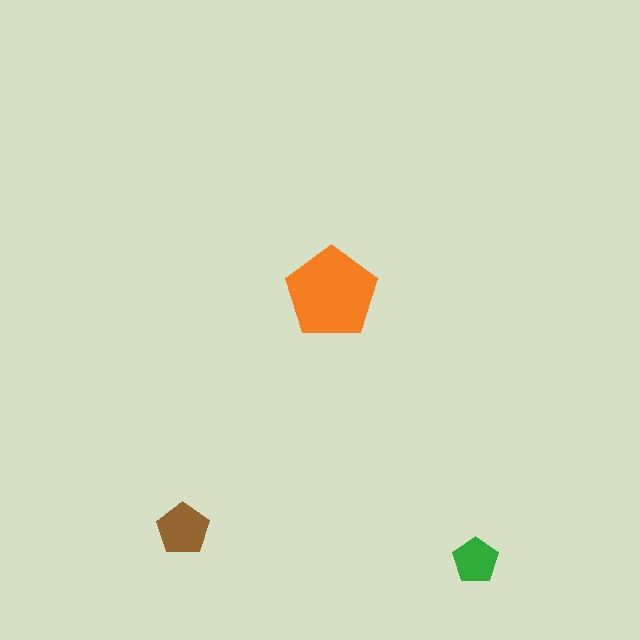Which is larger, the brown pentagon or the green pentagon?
The brown one.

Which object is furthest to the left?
The brown pentagon is leftmost.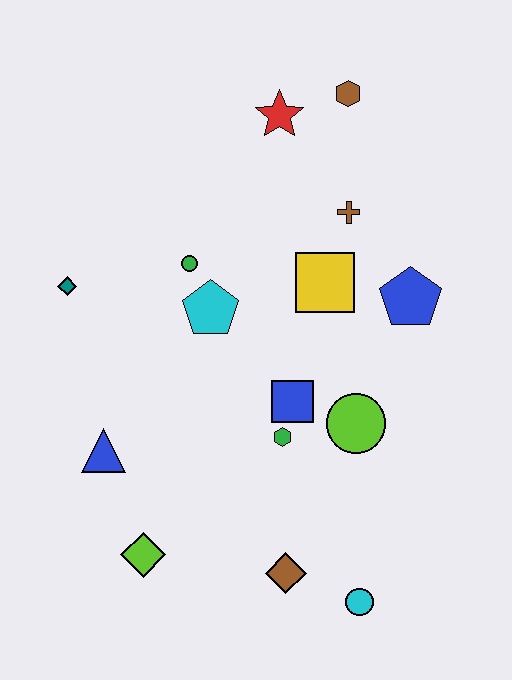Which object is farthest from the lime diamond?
The brown hexagon is farthest from the lime diamond.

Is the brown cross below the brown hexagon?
Yes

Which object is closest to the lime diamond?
The blue triangle is closest to the lime diamond.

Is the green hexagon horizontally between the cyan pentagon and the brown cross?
Yes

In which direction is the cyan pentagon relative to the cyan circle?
The cyan pentagon is above the cyan circle.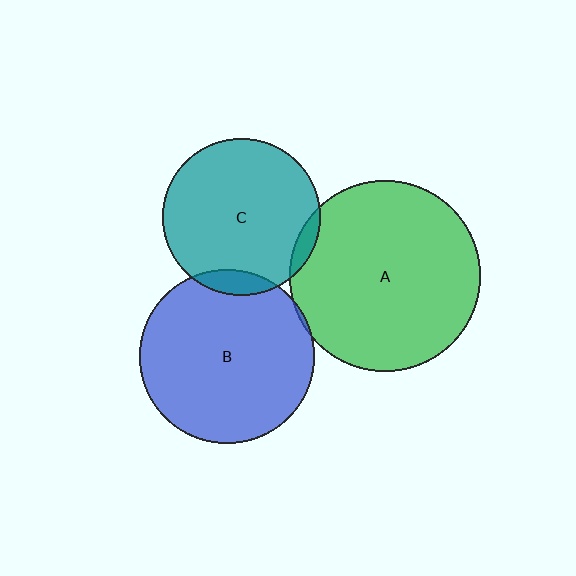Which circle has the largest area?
Circle A (green).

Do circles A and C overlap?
Yes.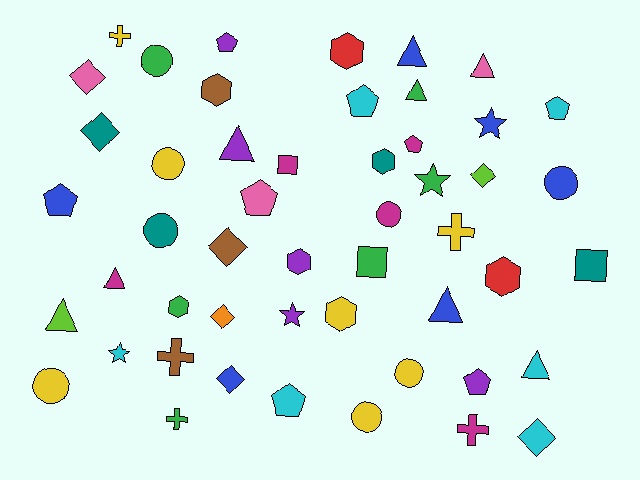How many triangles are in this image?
There are 8 triangles.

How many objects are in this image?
There are 50 objects.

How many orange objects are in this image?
There is 1 orange object.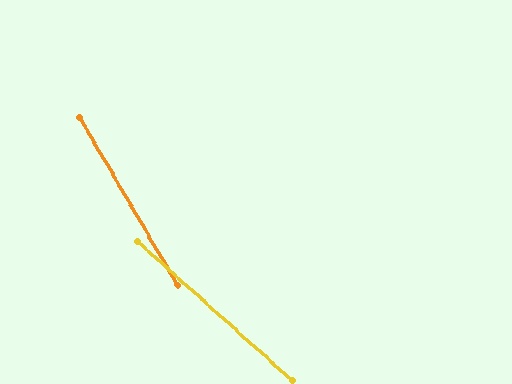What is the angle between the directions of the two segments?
Approximately 18 degrees.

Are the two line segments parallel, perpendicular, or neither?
Neither parallel nor perpendicular — they differ by about 18°.